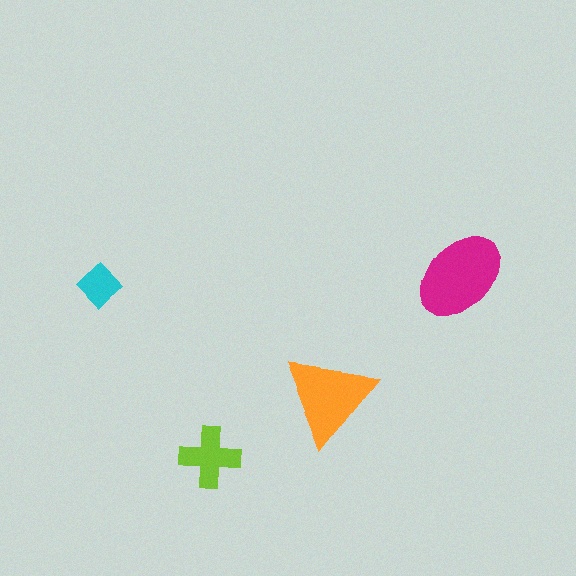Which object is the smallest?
The cyan diamond.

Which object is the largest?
The magenta ellipse.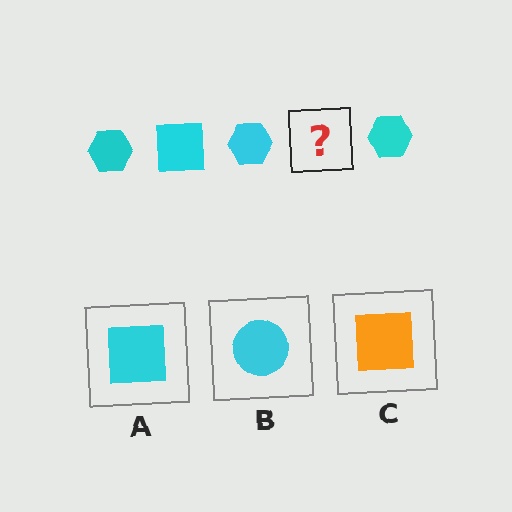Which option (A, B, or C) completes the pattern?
A.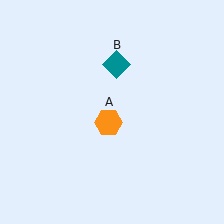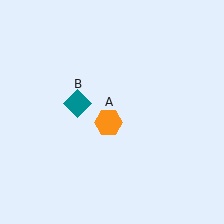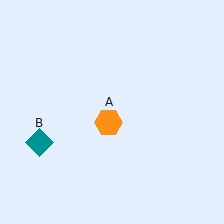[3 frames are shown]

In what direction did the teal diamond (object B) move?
The teal diamond (object B) moved down and to the left.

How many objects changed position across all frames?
1 object changed position: teal diamond (object B).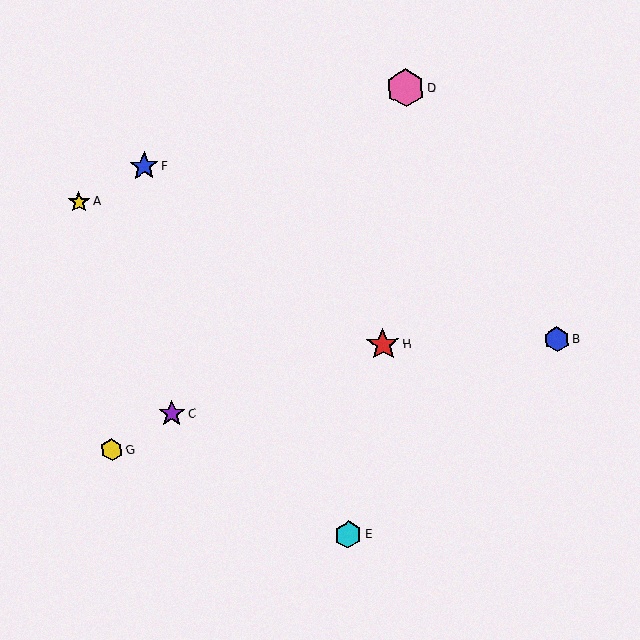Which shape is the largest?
The pink hexagon (labeled D) is the largest.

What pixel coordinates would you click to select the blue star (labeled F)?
Click at (144, 166) to select the blue star F.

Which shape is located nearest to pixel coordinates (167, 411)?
The purple star (labeled C) at (172, 414) is nearest to that location.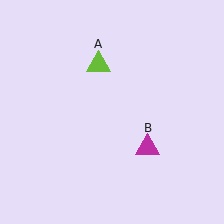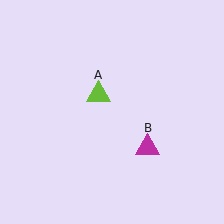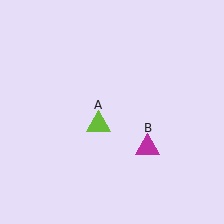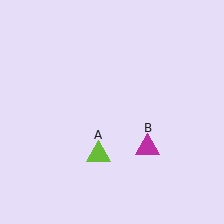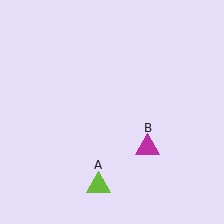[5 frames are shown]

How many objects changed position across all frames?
1 object changed position: lime triangle (object A).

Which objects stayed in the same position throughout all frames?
Magenta triangle (object B) remained stationary.